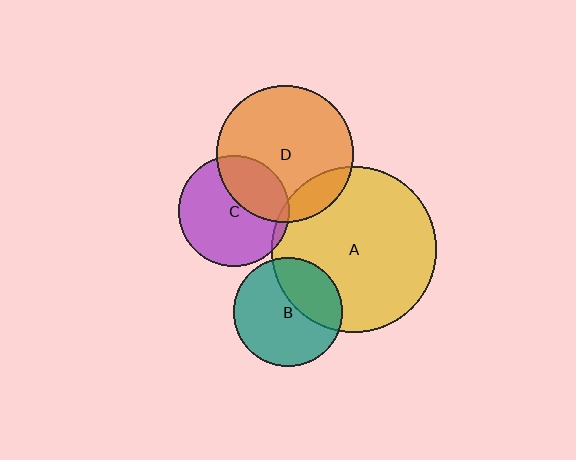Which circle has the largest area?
Circle A (yellow).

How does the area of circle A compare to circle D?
Approximately 1.5 times.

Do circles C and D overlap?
Yes.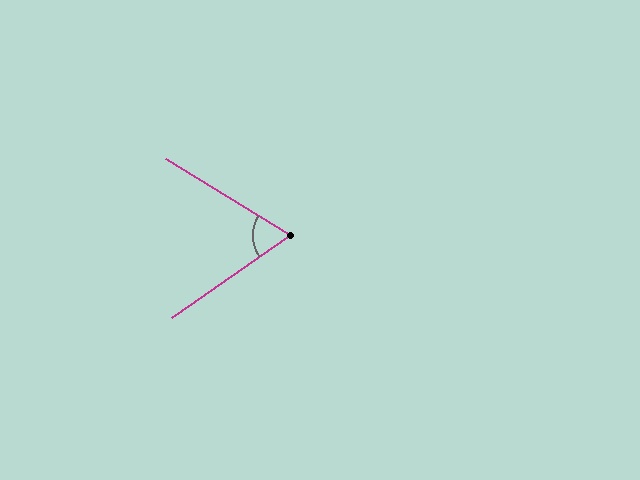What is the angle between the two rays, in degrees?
Approximately 67 degrees.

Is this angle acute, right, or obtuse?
It is acute.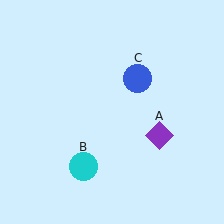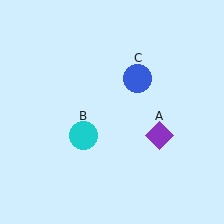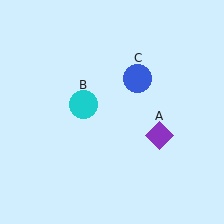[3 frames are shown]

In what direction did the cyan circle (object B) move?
The cyan circle (object B) moved up.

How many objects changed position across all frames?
1 object changed position: cyan circle (object B).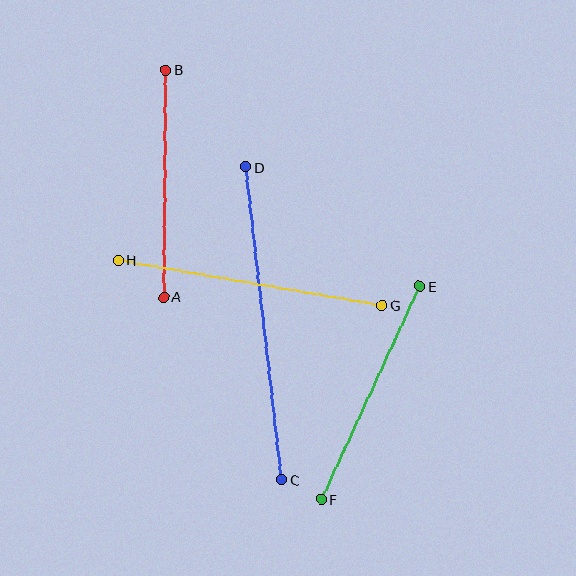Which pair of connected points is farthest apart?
Points C and D are farthest apart.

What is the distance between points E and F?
The distance is approximately 235 pixels.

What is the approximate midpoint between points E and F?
The midpoint is at approximately (371, 393) pixels.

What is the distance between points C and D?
The distance is approximately 315 pixels.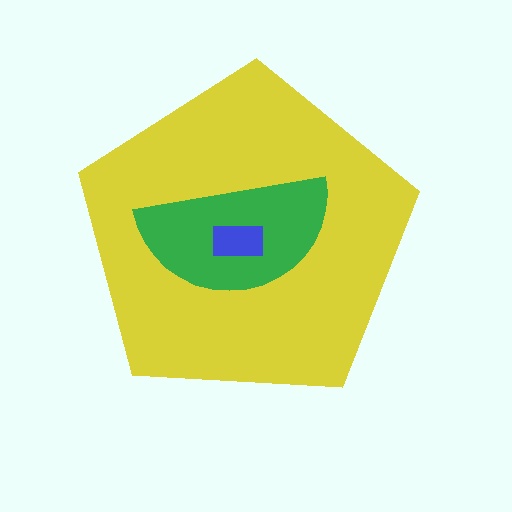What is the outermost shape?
The yellow pentagon.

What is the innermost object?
The blue rectangle.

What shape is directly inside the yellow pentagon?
The green semicircle.